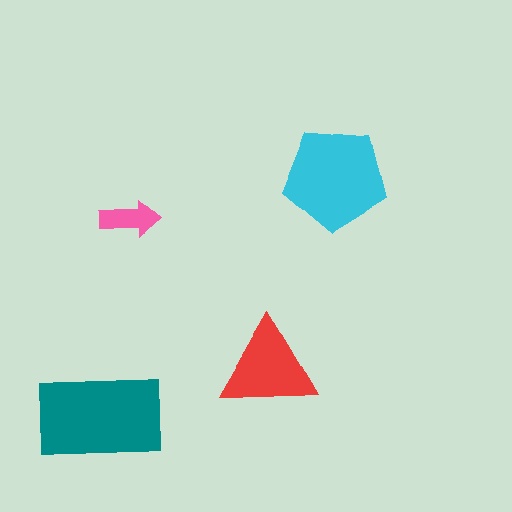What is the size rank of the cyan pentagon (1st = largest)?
2nd.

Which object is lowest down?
The teal rectangle is bottommost.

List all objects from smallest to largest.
The pink arrow, the red triangle, the cyan pentagon, the teal rectangle.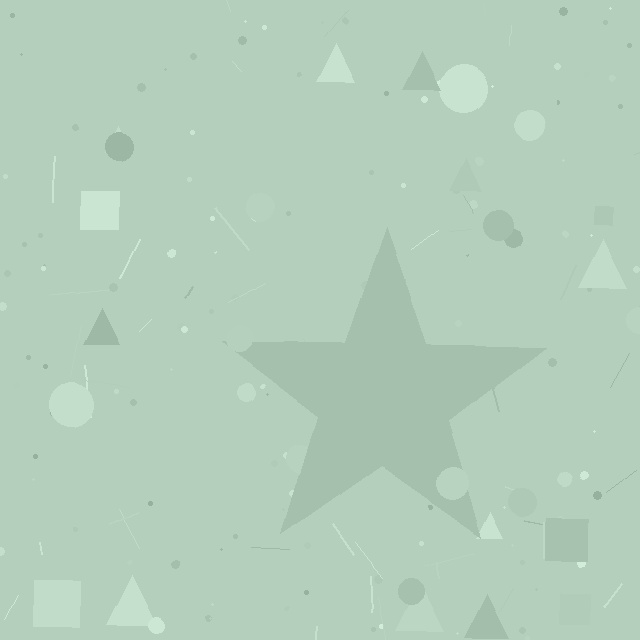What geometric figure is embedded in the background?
A star is embedded in the background.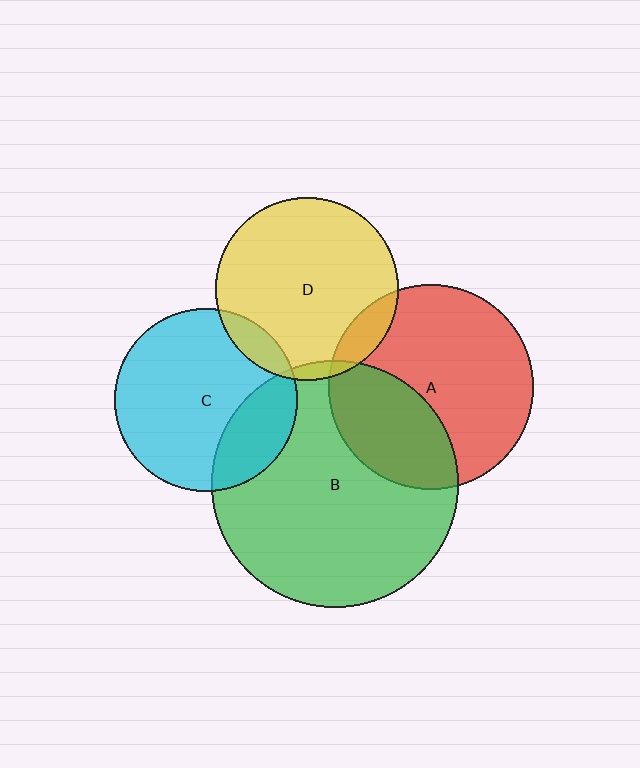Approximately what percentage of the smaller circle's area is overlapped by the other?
Approximately 35%.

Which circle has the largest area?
Circle B (green).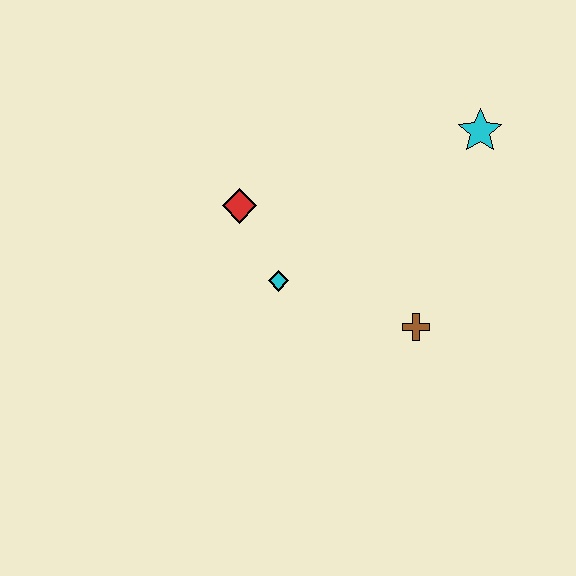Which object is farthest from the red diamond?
The cyan star is farthest from the red diamond.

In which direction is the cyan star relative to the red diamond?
The cyan star is to the right of the red diamond.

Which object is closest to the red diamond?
The cyan diamond is closest to the red diamond.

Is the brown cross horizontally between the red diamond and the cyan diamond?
No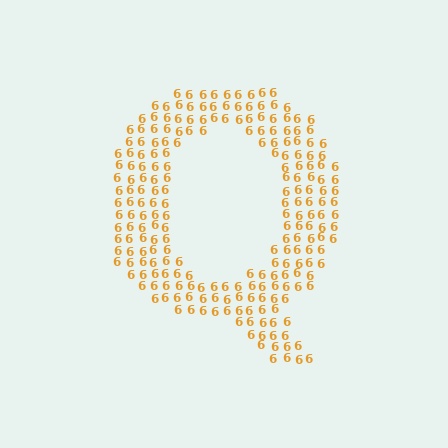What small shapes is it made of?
It is made of small digit 6's.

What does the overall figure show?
The overall figure shows the letter Q.